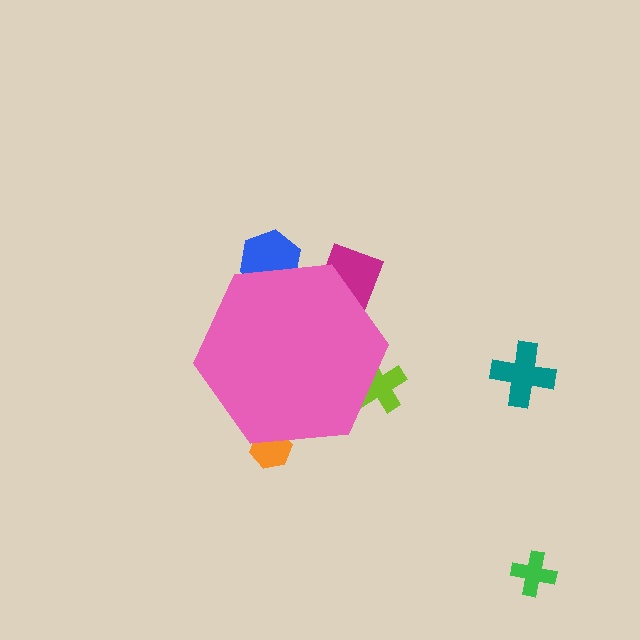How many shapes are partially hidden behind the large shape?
4 shapes are partially hidden.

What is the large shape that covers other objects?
A pink hexagon.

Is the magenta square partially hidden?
Yes, the magenta square is partially hidden behind the pink hexagon.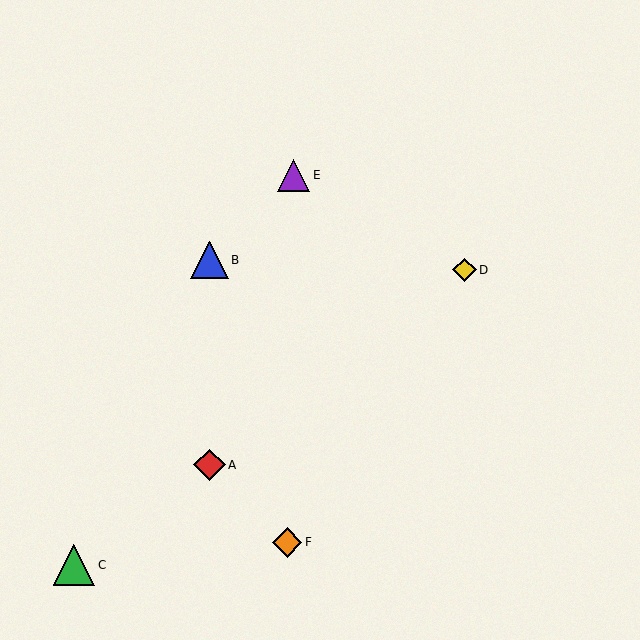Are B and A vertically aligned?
Yes, both are at x≈209.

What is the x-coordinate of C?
Object C is at x≈74.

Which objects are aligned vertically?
Objects A, B are aligned vertically.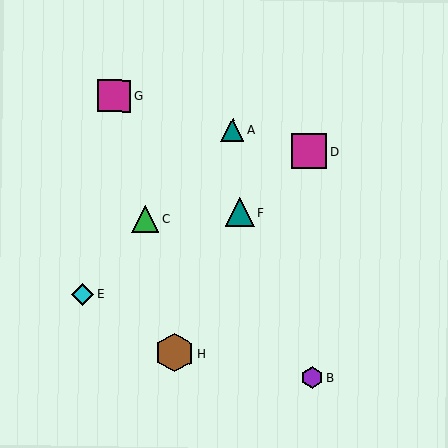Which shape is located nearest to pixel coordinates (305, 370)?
The purple hexagon (labeled B) at (312, 378) is nearest to that location.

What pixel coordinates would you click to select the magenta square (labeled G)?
Click at (114, 96) to select the magenta square G.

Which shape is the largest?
The brown hexagon (labeled H) is the largest.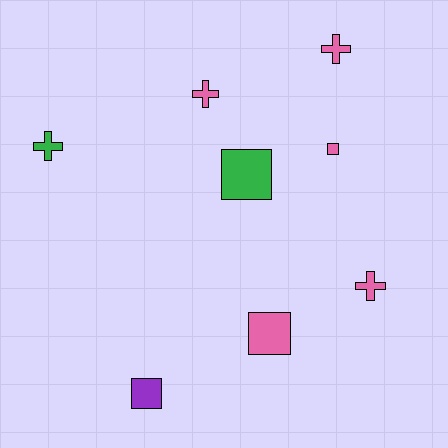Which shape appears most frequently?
Cross, with 4 objects.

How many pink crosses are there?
There are 3 pink crosses.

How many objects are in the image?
There are 8 objects.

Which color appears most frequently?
Pink, with 5 objects.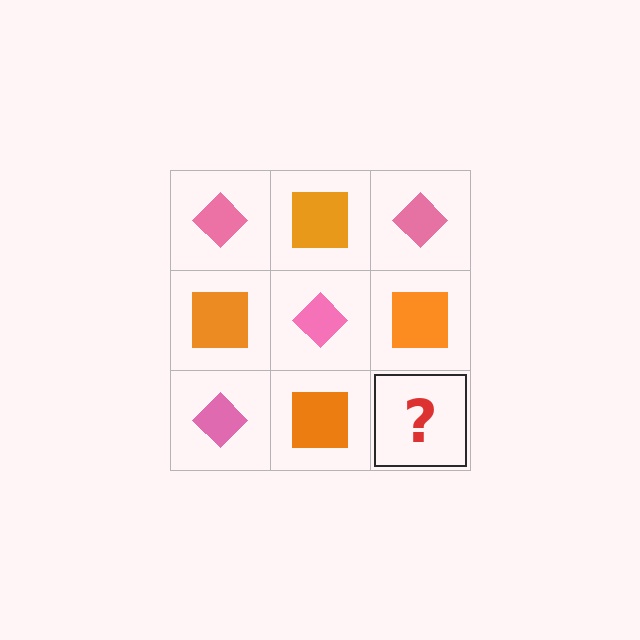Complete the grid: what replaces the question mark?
The question mark should be replaced with a pink diamond.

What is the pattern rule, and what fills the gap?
The rule is that it alternates pink diamond and orange square in a checkerboard pattern. The gap should be filled with a pink diamond.